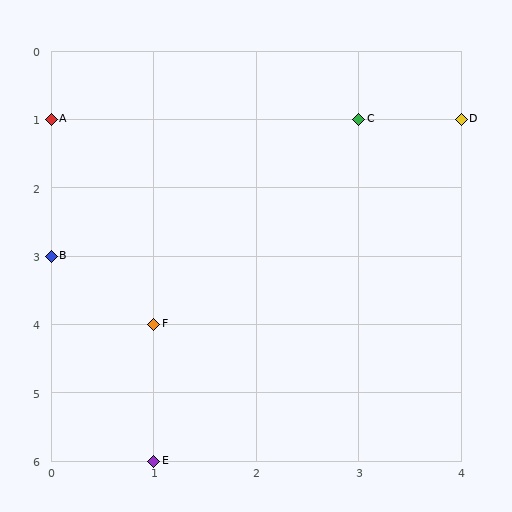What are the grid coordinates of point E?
Point E is at grid coordinates (1, 6).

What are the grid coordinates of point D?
Point D is at grid coordinates (4, 1).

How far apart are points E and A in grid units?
Points E and A are 1 column and 5 rows apart (about 5.1 grid units diagonally).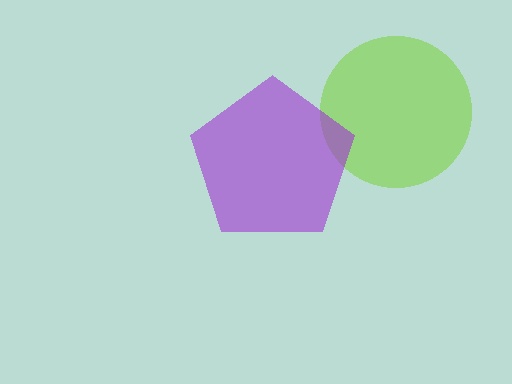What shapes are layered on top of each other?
The layered shapes are: a lime circle, a purple pentagon.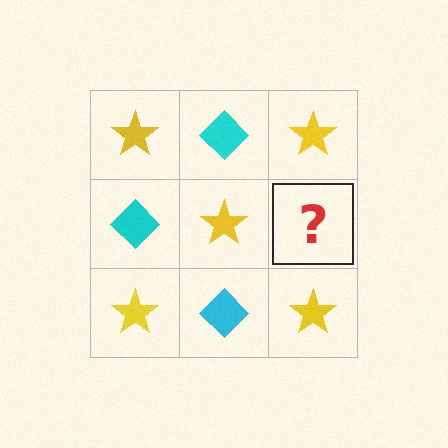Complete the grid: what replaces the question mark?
The question mark should be replaced with a cyan diamond.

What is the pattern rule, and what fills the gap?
The rule is that it alternates yellow star and cyan diamond in a checkerboard pattern. The gap should be filled with a cyan diamond.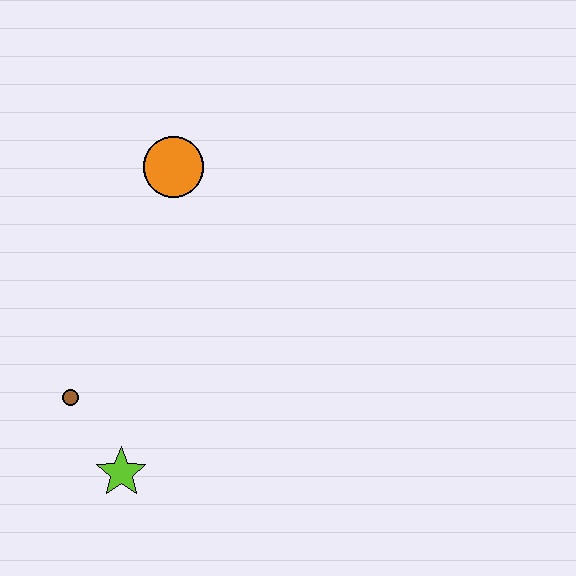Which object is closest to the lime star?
The brown circle is closest to the lime star.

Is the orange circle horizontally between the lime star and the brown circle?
No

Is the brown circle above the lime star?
Yes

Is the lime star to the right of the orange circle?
No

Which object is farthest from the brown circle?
The orange circle is farthest from the brown circle.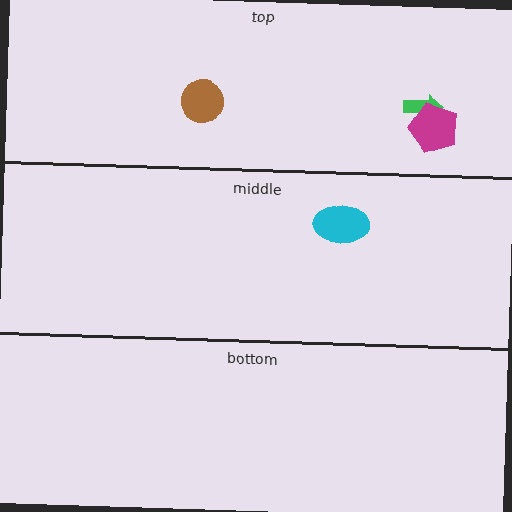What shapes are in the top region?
The brown circle, the green arrow, the magenta pentagon.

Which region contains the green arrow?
The top region.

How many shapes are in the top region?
3.